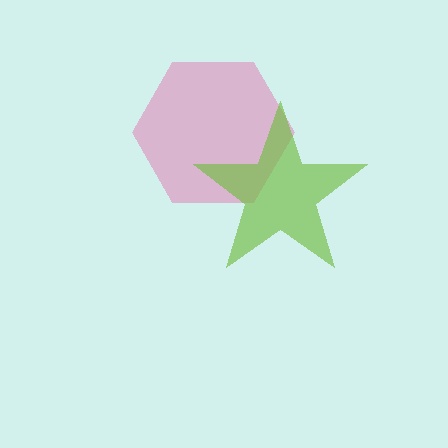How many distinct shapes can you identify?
There are 2 distinct shapes: a pink hexagon, a lime star.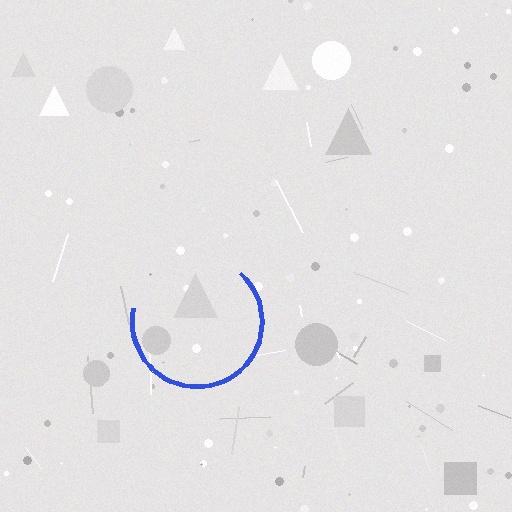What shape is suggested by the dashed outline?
The dashed outline suggests a circle.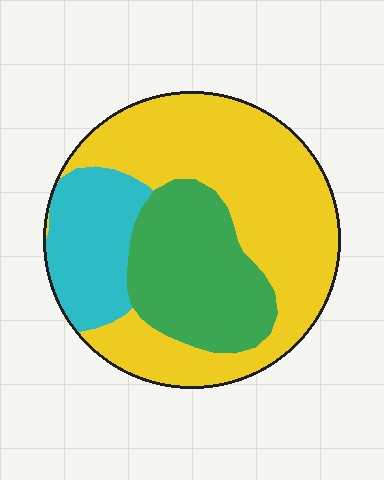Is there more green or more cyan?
Green.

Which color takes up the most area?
Yellow, at roughly 55%.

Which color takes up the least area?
Cyan, at roughly 20%.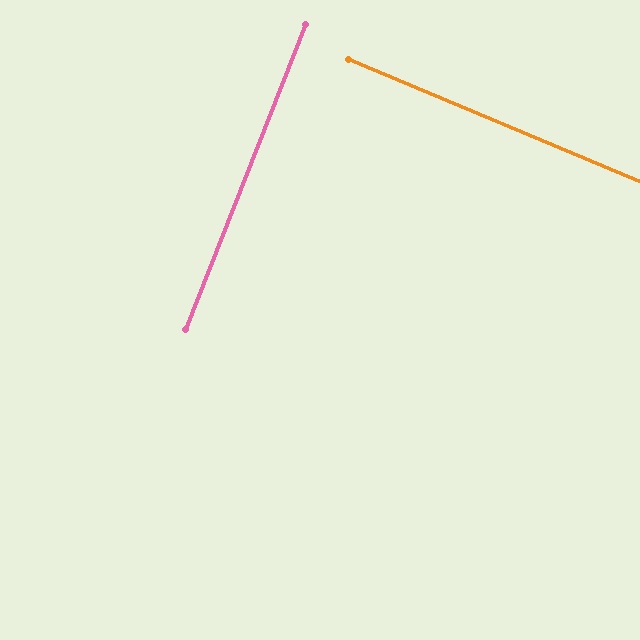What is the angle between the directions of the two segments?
Approximately 89 degrees.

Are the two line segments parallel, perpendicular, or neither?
Perpendicular — they meet at approximately 89°.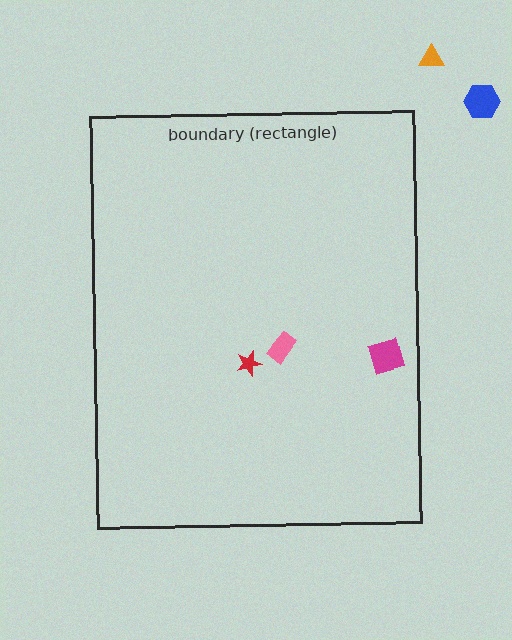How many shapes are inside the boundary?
3 inside, 2 outside.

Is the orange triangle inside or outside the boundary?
Outside.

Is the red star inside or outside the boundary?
Inside.